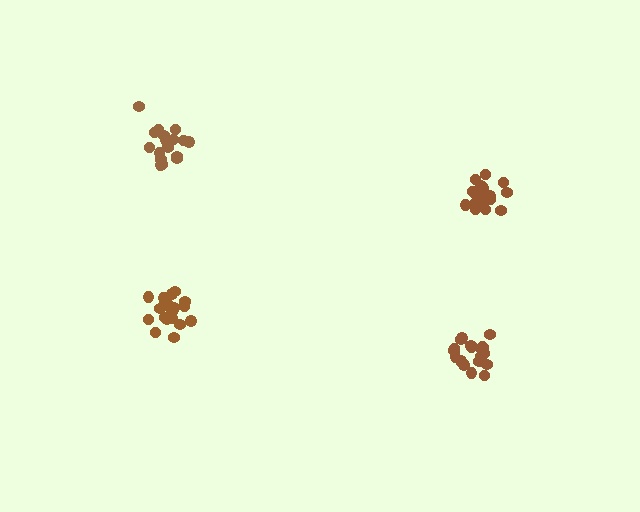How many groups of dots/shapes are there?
There are 4 groups.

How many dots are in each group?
Group 1: 20 dots, Group 2: 18 dots, Group 3: 19 dots, Group 4: 20 dots (77 total).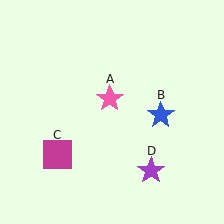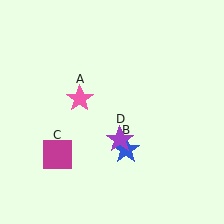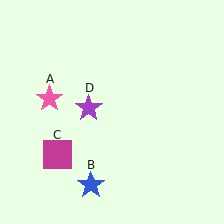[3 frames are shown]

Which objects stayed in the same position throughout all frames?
Magenta square (object C) remained stationary.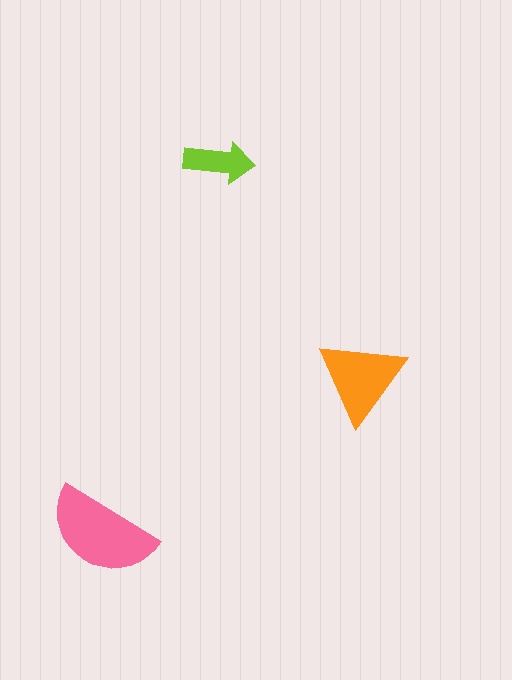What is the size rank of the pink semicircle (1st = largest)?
1st.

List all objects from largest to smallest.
The pink semicircle, the orange triangle, the lime arrow.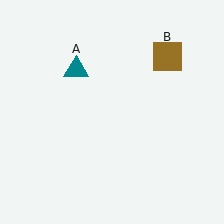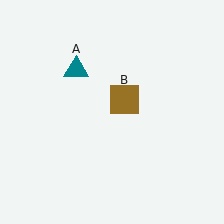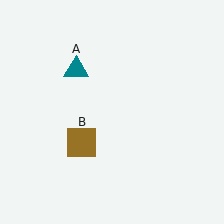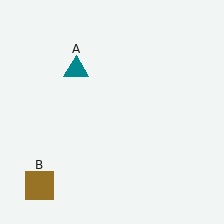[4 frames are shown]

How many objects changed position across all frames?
1 object changed position: brown square (object B).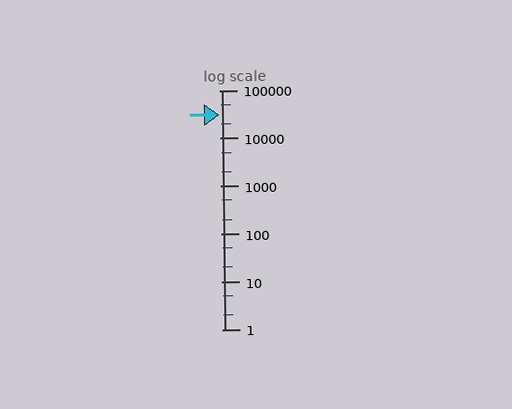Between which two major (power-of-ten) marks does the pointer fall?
The pointer is between 10000 and 100000.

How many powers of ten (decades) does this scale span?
The scale spans 5 decades, from 1 to 100000.